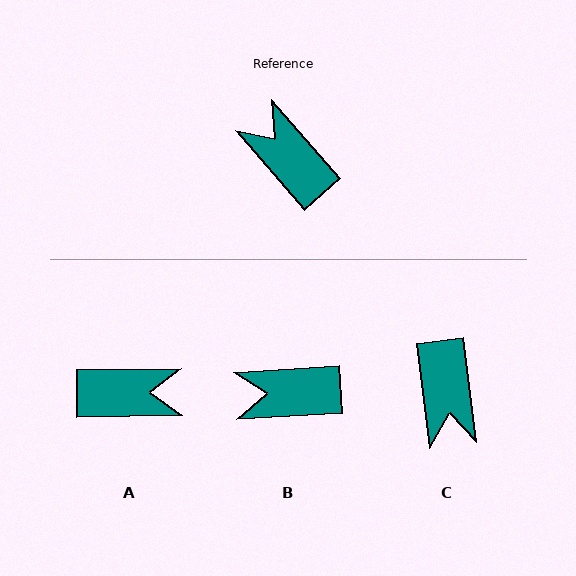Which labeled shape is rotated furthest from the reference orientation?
C, about 146 degrees away.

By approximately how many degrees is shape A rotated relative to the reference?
Approximately 131 degrees clockwise.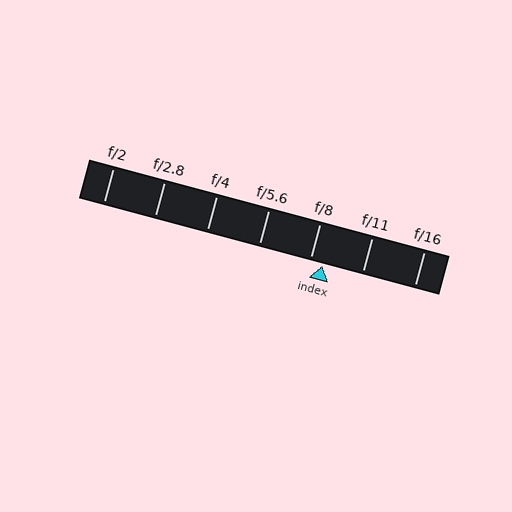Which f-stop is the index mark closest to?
The index mark is closest to f/8.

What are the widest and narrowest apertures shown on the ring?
The widest aperture shown is f/2 and the narrowest is f/16.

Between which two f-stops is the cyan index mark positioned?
The index mark is between f/8 and f/11.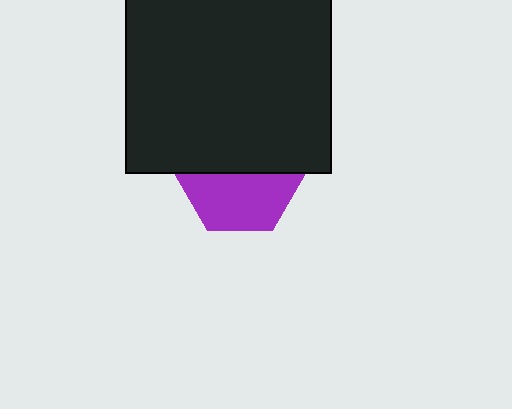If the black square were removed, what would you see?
You would see the complete purple hexagon.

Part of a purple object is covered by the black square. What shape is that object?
It is a hexagon.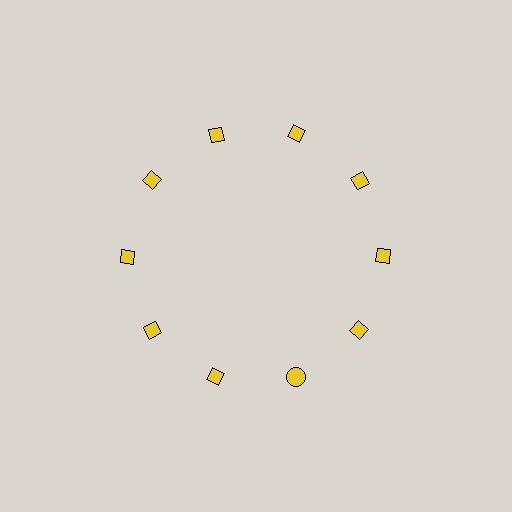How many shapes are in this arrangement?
There are 10 shapes arranged in a ring pattern.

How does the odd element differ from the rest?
It has a different shape: circle instead of diamond.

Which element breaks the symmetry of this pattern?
The yellow circle at roughly the 5 o'clock position breaks the symmetry. All other shapes are yellow diamonds.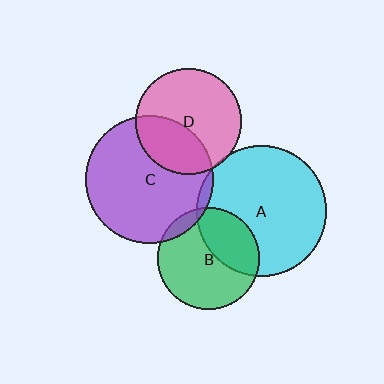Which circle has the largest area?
Circle A (cyan).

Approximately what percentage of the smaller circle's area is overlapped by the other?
Approximately 35%.